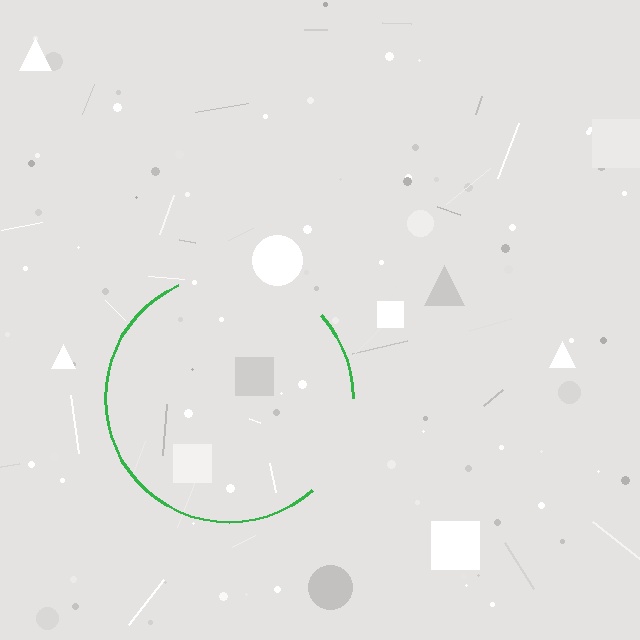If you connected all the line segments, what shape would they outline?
They would outline a circle.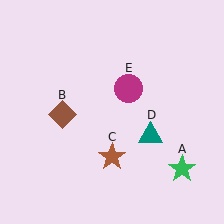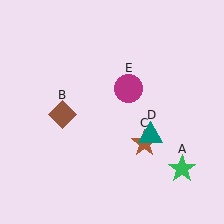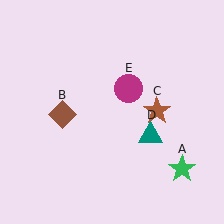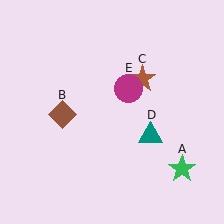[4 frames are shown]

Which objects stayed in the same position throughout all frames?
Green star (object A) and brown diamond (object B) and teal triangle (object D) and magenta circle (object E) remained stationary.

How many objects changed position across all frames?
1 object changed position: brown star (object C).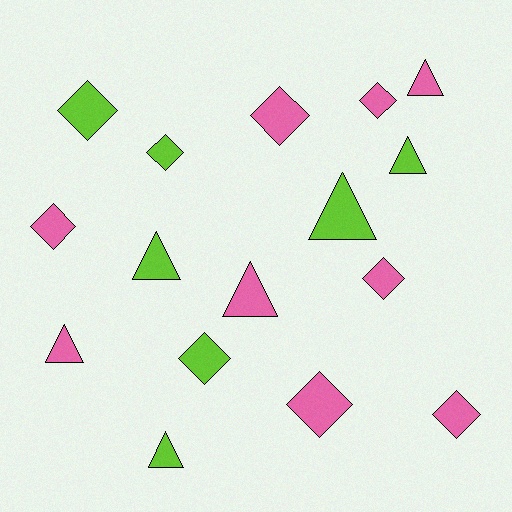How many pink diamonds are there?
There are 6 pink diamonds.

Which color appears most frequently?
Pink, with 9 objects.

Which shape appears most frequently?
Diamond, with 9 objects.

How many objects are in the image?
There are 16 objects.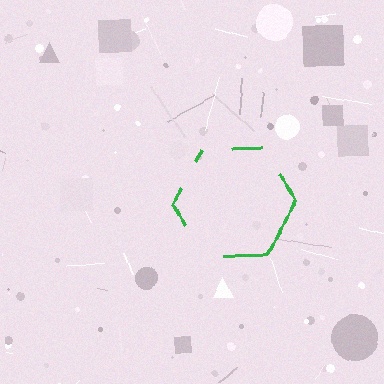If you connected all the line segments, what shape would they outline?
They would outline a hexagon.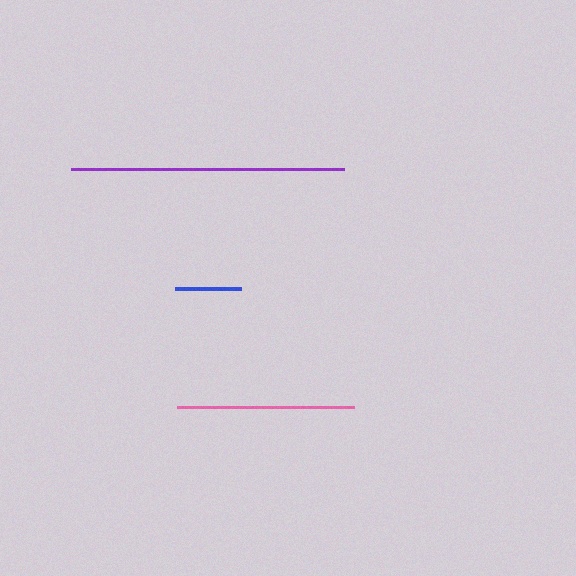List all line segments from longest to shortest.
From longest to shortest: purple, pink, blue.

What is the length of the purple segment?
The purple segment is approximately 273 pixels long.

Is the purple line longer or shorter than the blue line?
The purple line is longer than the blue line.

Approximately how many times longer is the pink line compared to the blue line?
The pink line is approximately 2.7 times the length of the blue line.